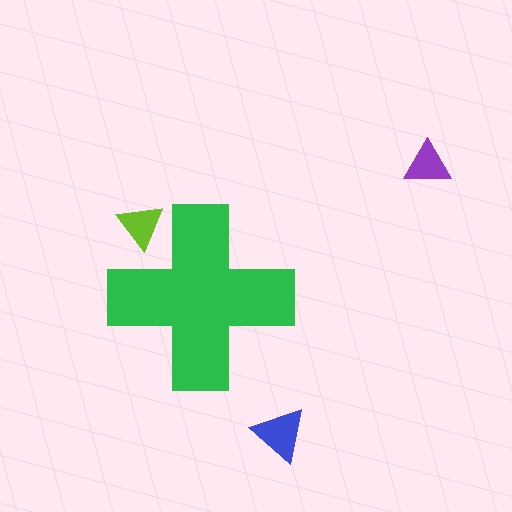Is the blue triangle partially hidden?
No, the blue triangle is fully visible.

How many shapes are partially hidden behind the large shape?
1 shape is partially hidden.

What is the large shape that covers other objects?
A green cross.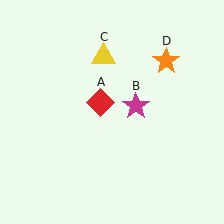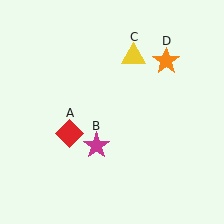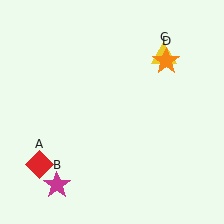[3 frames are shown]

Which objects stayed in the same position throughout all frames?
Orange star (object D) remained stationary.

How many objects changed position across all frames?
3 objects changed position: red diamond (object A), magenta star (object B), yellow triangle (object C).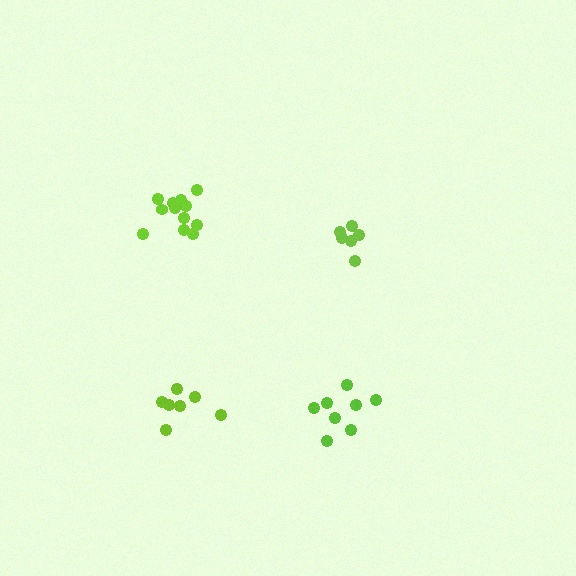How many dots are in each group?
Group 1: 12 dots, Group 2: 8 dots, Group 3: 6 dots, Group 4: 7 dots (33 total).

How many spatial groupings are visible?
There are 4 spatial groupings.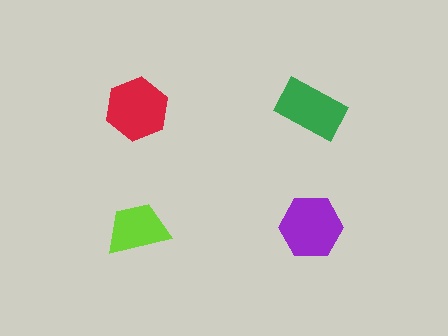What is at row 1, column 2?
A green rectangle.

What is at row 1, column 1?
A red hexagon.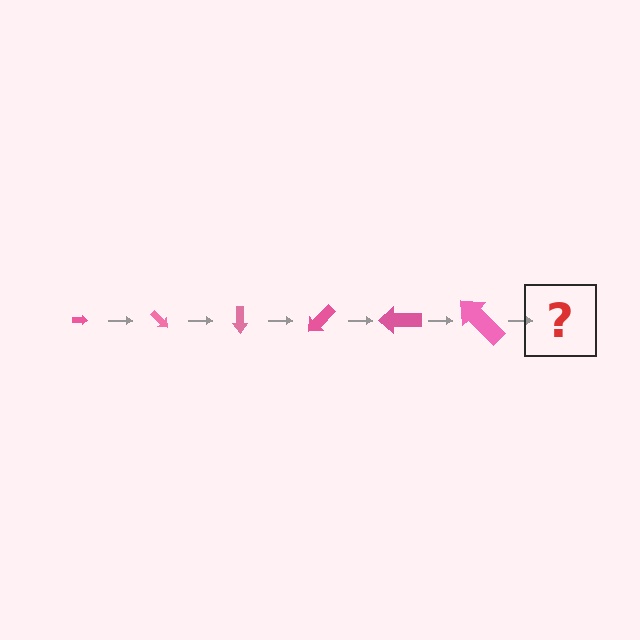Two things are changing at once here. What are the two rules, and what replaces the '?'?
The two rules are that the arrow grows larger each step and it rotates 45 degrees each step. The '?' should be an arrow, larger than the previous one and rotated 270 degrees from the start.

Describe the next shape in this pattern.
It should be an arrow, larger than the previous one and rotated 270 degrees from the start.